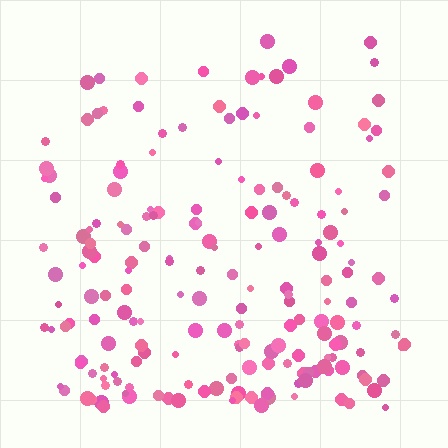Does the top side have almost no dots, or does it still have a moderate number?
Still a moderate number, just noticeably fewer than the bottom.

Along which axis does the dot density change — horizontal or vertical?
Vertical.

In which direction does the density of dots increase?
From top to bottom, with the bottom side densest.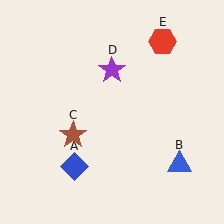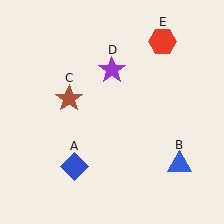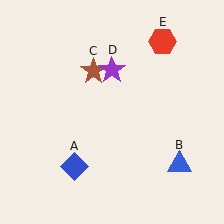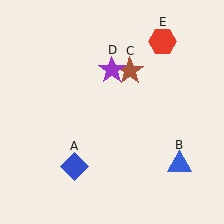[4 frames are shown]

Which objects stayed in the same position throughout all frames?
Blue diamond (object A) and blue triangle (object B) and purple star (object D) and red hexagon (object E) remained stationary.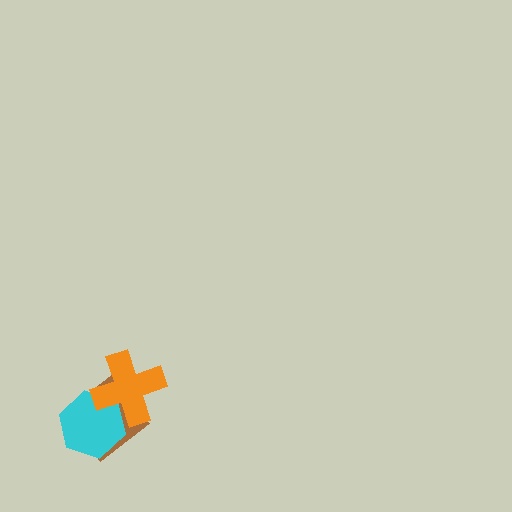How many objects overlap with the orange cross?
2 objects overlap with the orange cross.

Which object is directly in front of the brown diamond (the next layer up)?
The cyan hexagon is directly in front of the brown diamond.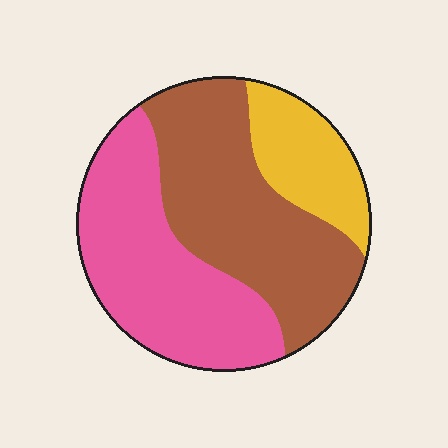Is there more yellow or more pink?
Pink.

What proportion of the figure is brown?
Brown takes up about two fifths (2/5) of the figure.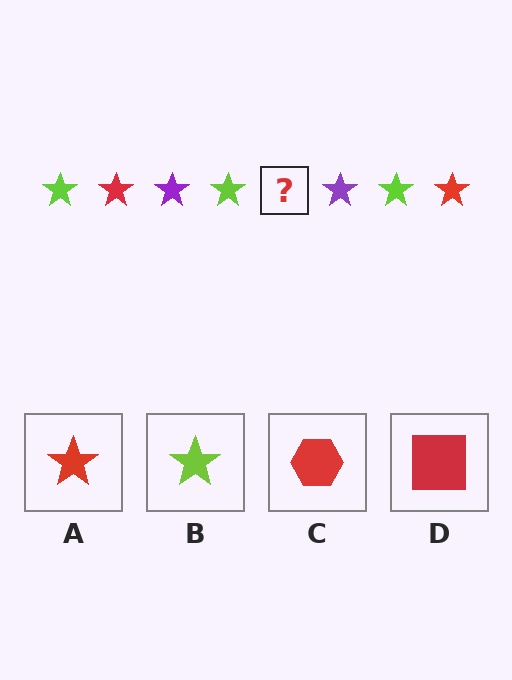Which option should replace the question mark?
Option A.